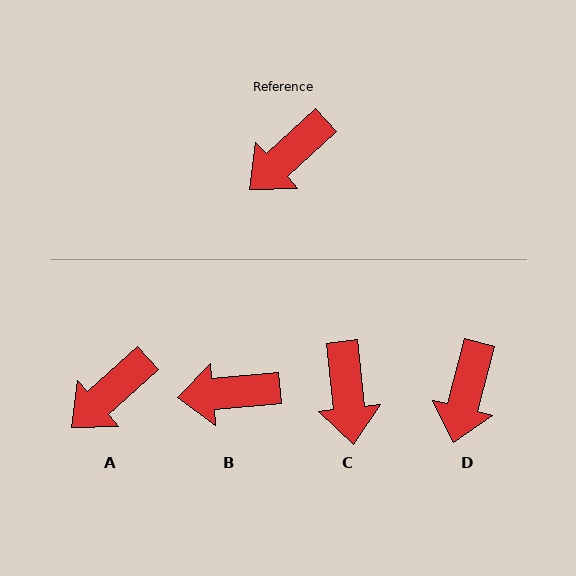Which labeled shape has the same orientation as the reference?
A.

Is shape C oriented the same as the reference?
No, it is off by about 54 degrees.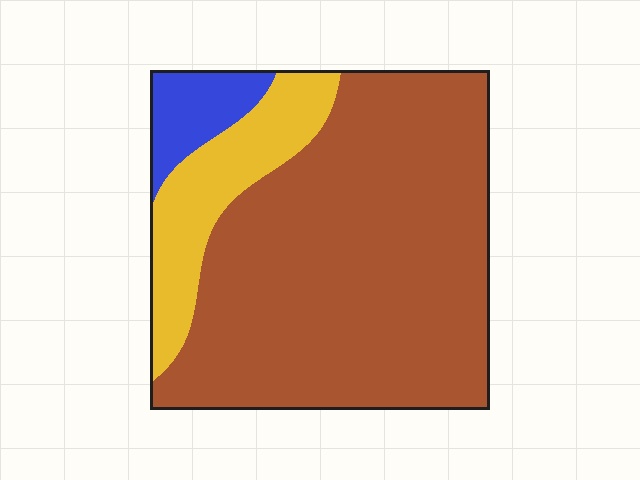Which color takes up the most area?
Brown, at roughly 75%.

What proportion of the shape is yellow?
Yellow covers about 15% of the shape.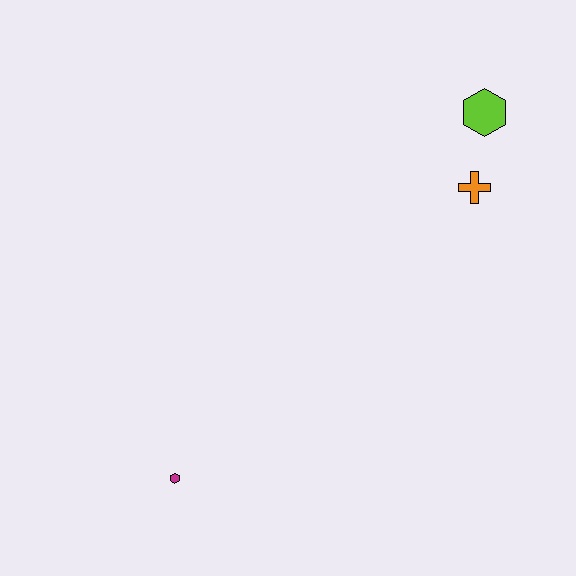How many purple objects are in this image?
There are no purple objects.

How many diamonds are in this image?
There are no diamonds.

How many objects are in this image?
There are 3 objects.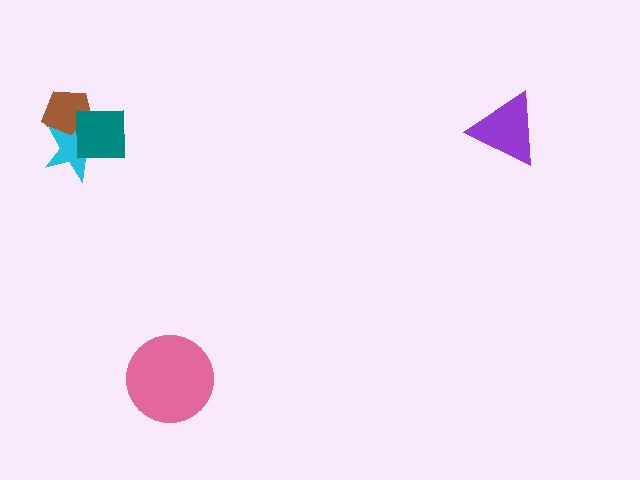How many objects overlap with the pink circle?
0 objects overlap with the pink circle.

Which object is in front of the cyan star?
The teal square is in front of the cyan star.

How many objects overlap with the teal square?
2 objects overlap with the teal square.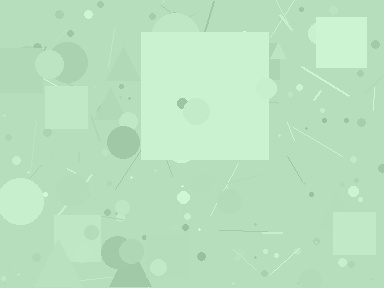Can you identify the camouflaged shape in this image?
The camouflaged shape is a square.